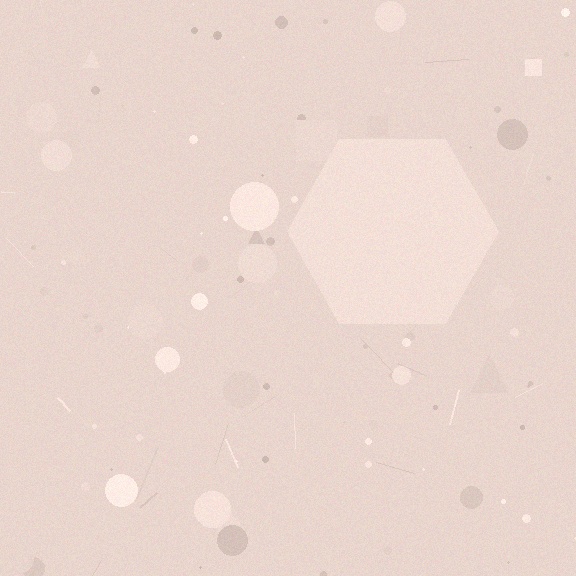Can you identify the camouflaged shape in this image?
The camouflaged shape is a hexagon.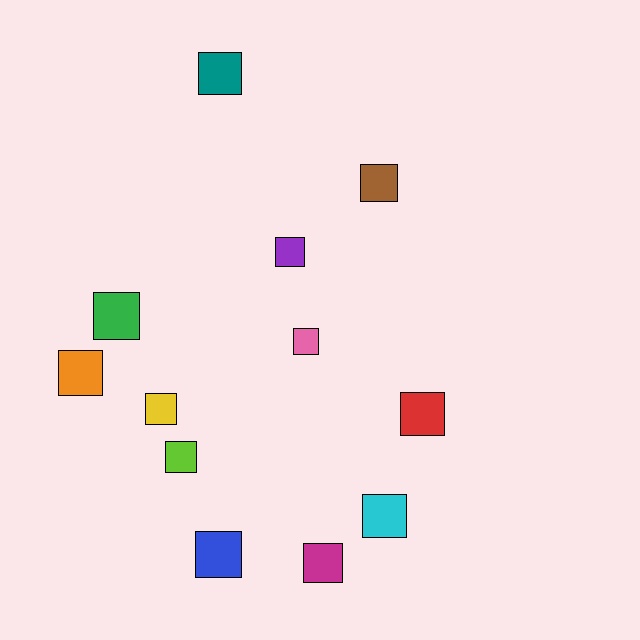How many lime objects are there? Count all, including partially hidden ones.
There is 1 lime object.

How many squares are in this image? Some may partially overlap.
There are 12 squares.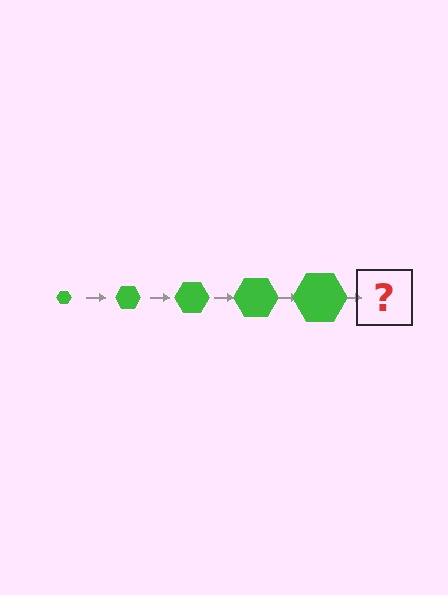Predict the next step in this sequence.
The next step is a green hexagon, larger than the previous one.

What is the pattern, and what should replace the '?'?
The pattern is that the hexagon gets progressively larger each step. The '?' should be a green hexagon, larger than the previous one.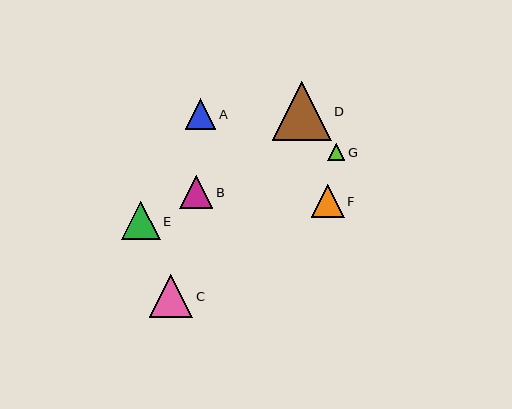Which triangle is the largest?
Triangle D is the largest with a size of approximately 58 pixels.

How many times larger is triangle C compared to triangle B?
Triangle C is approximately 1.3 times the size of triangle B.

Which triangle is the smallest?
Triangle G is the smallest with a size of approximately 17 pixels.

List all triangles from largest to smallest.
From largest to smallest: D, C, E, B, F, A, G.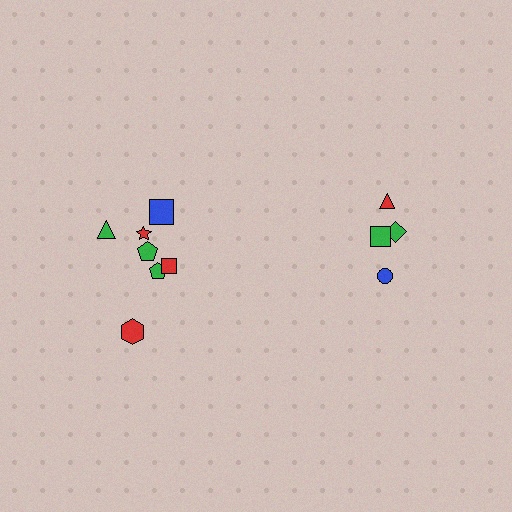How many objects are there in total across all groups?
There are 11 objects.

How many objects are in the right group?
There are 4 objects.